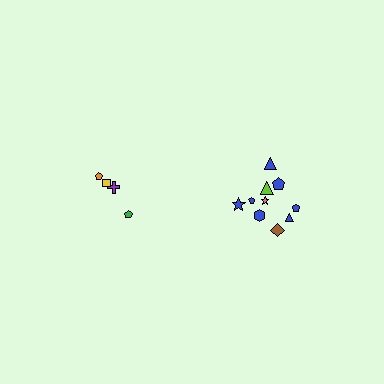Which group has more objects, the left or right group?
The right group.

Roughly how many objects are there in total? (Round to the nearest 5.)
Roughly 15 objects in total.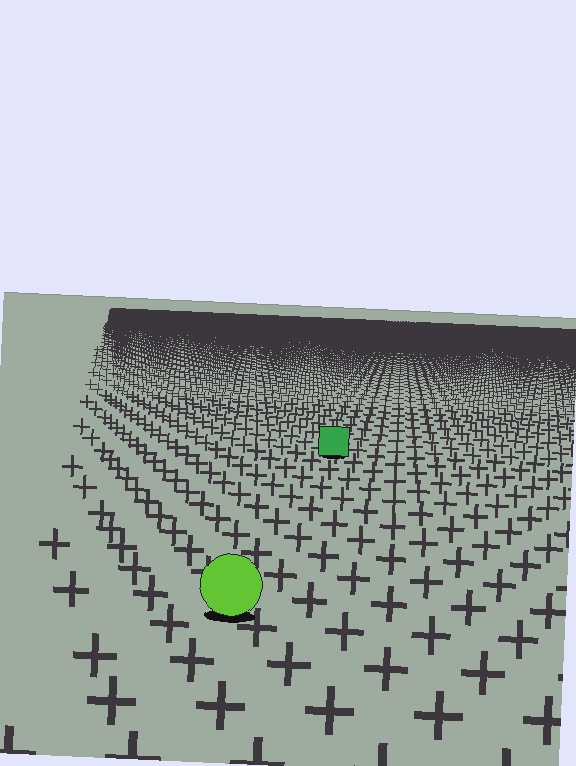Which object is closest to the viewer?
The lime circle is closest. The texture marks near it are larger and more spread out.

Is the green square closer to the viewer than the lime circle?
No. The lime circle is closer — you can tell from the texture gradient: the ground texture is coarser near it.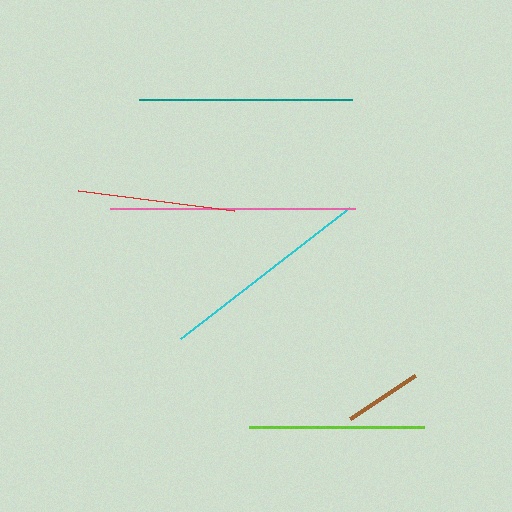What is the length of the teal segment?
The teal segment is approximately 213 pixels long.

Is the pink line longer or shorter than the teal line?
The pink line is longer than the teal line.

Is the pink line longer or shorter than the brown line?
The pink line is longer than the brown line.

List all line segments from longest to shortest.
From longest to shortest: pink, cyan, teal, lime, red, brown.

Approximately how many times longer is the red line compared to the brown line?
The red line is approximately 2.0 times the length of the brown line.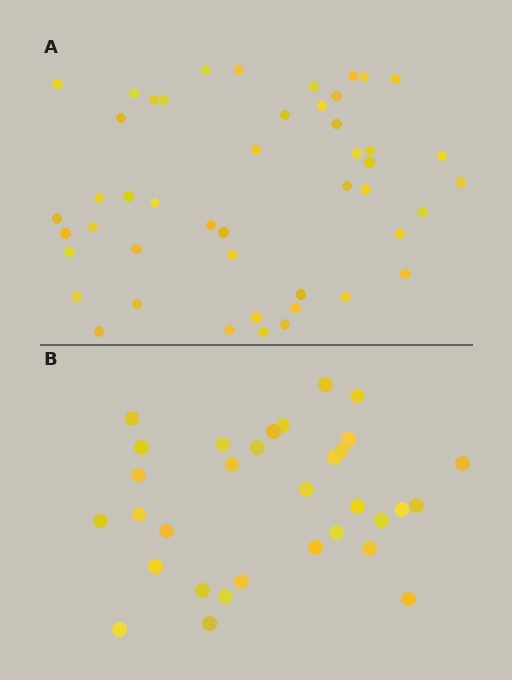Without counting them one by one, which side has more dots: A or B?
Region A (the top region) has more dots.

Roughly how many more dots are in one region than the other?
Region A has approximately 15 more dots than region B.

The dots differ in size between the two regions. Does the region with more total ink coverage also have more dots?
No. Region B has more total ink coverage because its dots are larger, but region A actually contains more individual dots. Total area can be misleading — the number of items is what matters here.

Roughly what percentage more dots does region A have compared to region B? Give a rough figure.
About 45% more.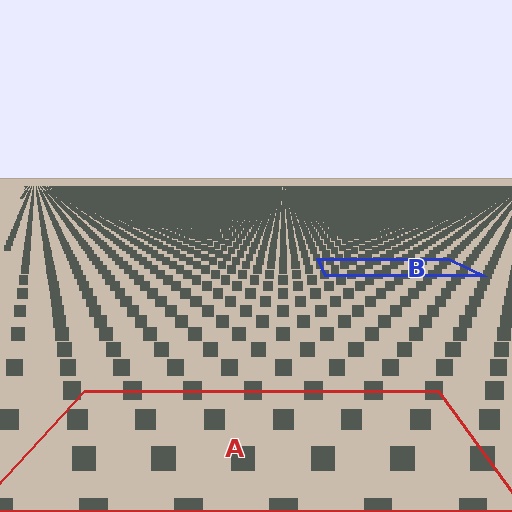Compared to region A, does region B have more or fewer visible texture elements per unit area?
Region B has more texture elements per unit area — they are packed more densely because it is farther away.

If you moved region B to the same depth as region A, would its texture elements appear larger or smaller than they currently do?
They would appear larger. At a closer depth, the same texture elements are projected at a bigger on-screen size.